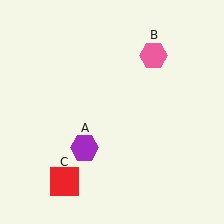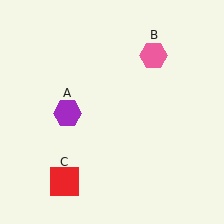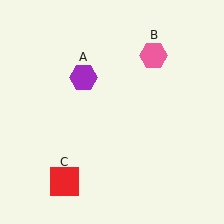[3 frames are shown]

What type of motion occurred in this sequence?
The purple hexagon (object A) rotated clockwise around the center of the scene.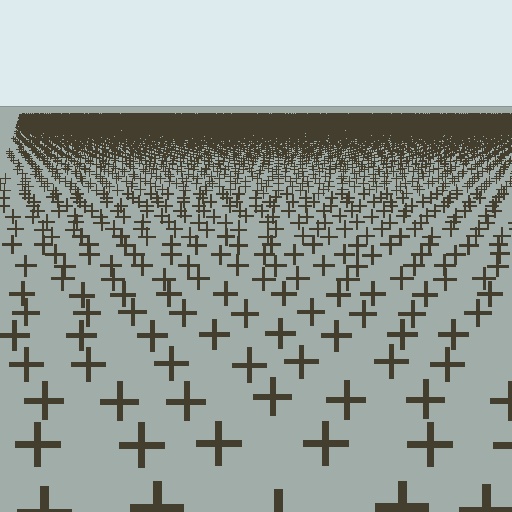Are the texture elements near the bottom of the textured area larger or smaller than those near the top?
Larger. Near the bottom, elements are closer to the viewer and appear at a bigger on-screen size.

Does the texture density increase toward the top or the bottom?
Density increases toward the top.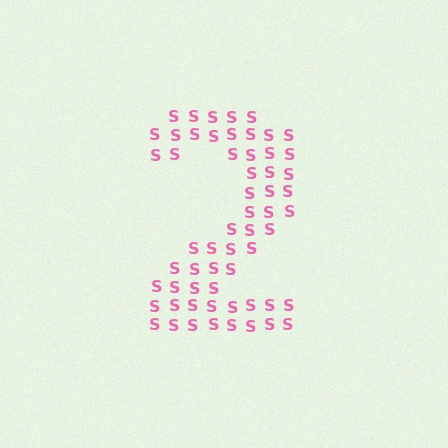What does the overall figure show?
The overall figure shows the digit 2.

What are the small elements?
The small elements are letter S's.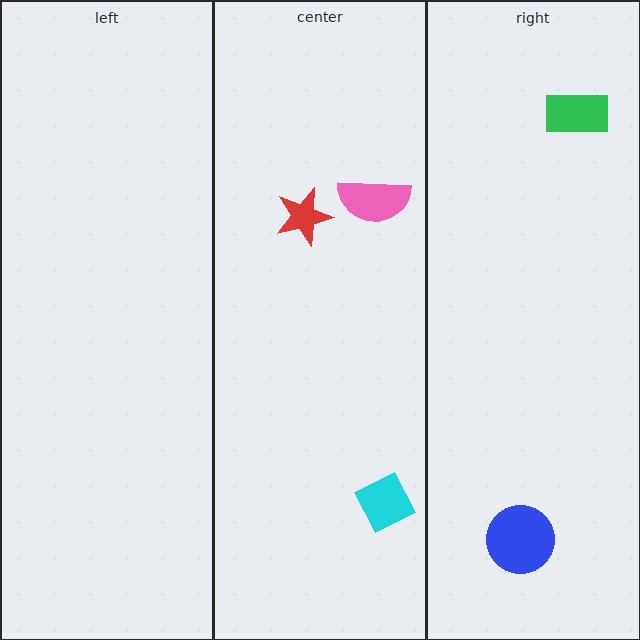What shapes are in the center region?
The red star, the cyan square, the pink semicircle.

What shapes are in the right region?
The blue circle, the green rectangle.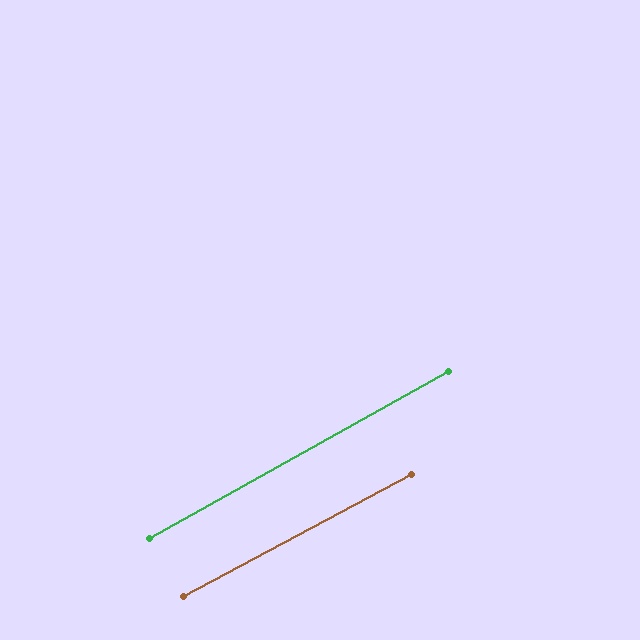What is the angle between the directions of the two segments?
Approximately 1 degree.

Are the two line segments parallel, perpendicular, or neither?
Parallel — their directions differ by only 1.1°.